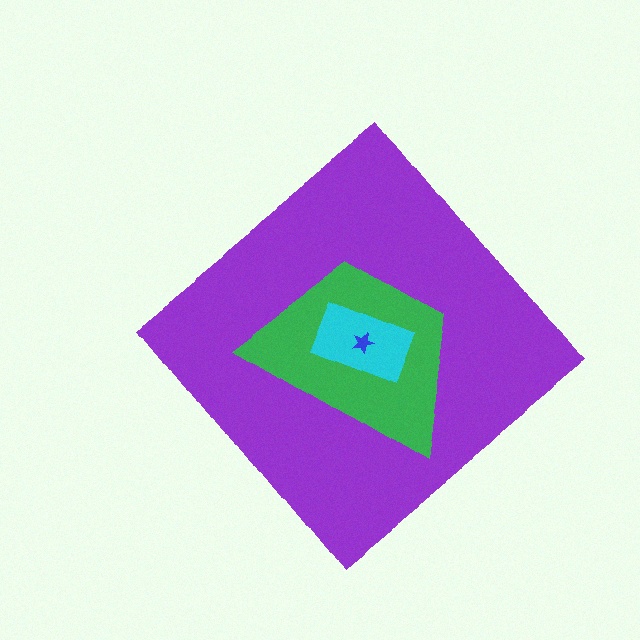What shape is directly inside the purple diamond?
The green trapezoid.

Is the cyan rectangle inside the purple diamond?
Yes.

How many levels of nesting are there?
4.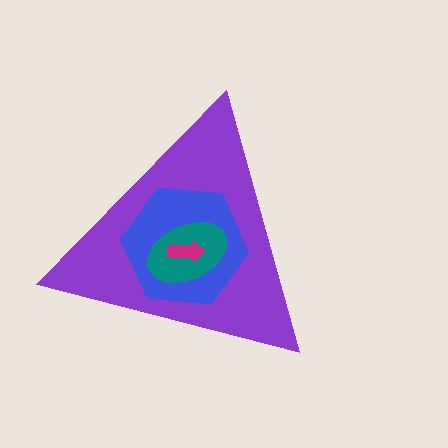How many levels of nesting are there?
4.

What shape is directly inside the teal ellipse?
The magenta arrow.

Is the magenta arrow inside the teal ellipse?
Yes.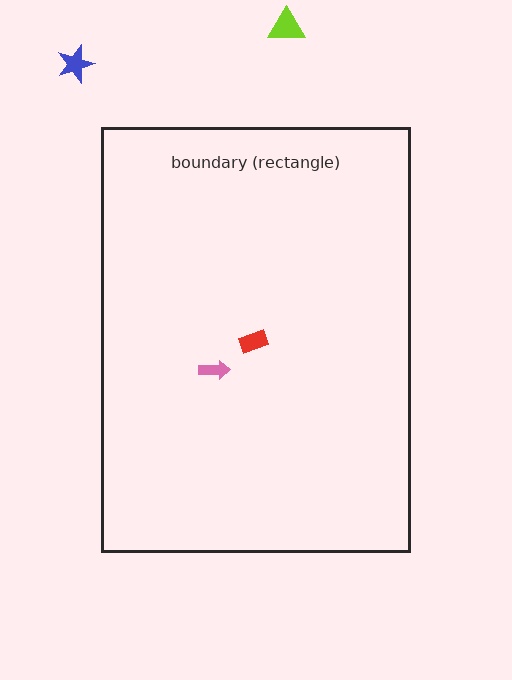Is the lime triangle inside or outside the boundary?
Outside.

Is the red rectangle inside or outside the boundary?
Inside.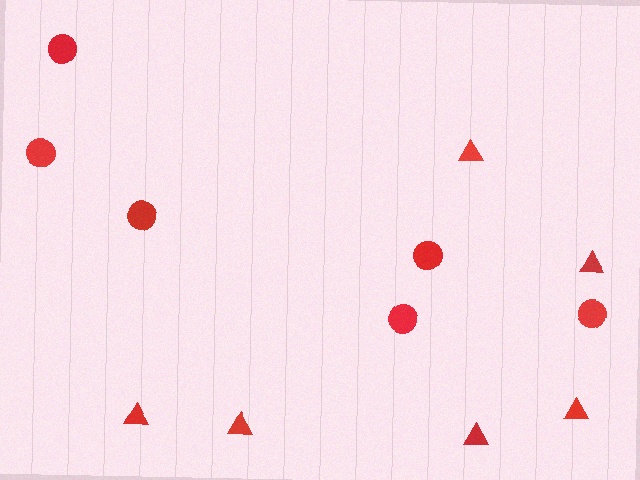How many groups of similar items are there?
There are 2 groups: one group of circles (6) and one group of triangles (6).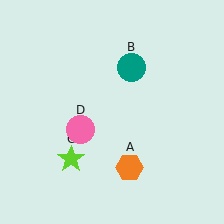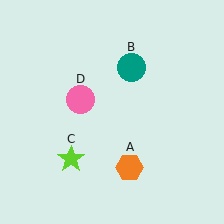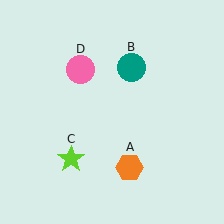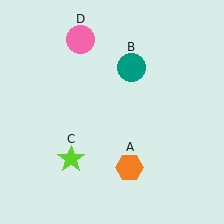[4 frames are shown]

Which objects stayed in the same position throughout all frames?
Orange hexagon (object A) and teal circle (object B) and lime star (object C) remained stationary.